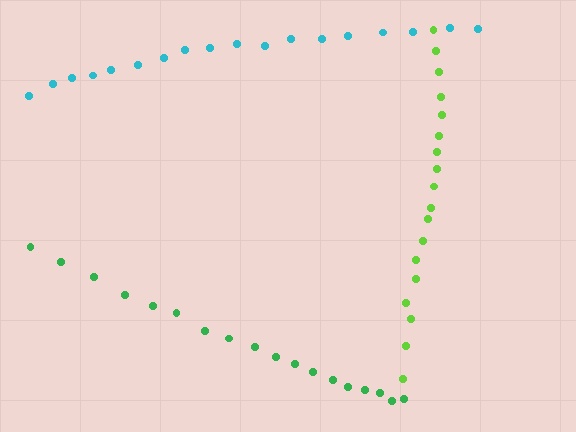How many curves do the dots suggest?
There are 3 distinct paths.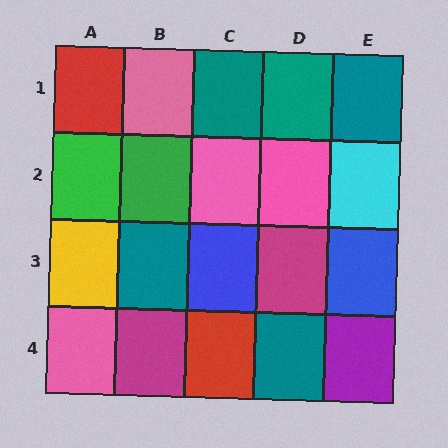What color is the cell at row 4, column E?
Purple.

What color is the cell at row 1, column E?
Teal.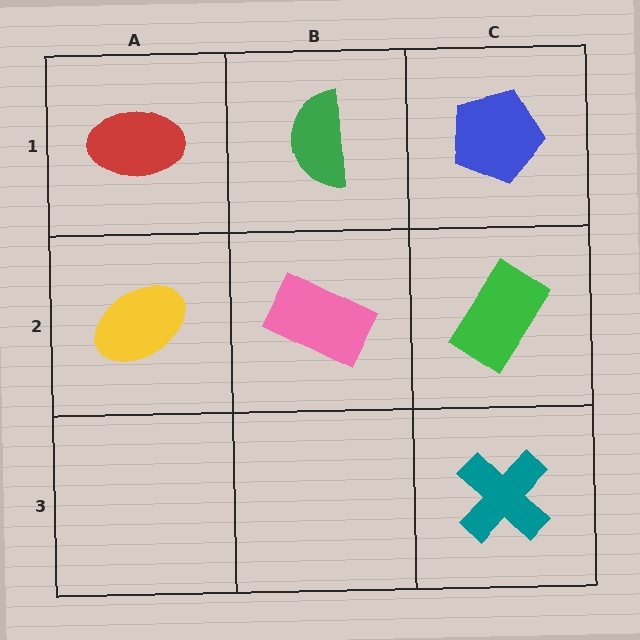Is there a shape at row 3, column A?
No, that cell is empty.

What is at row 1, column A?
A red ellipse.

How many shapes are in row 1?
3 shapes.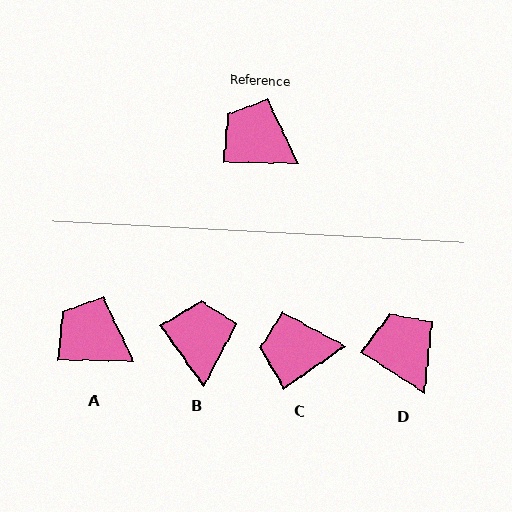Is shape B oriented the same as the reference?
No, it is off by about 53 degrees.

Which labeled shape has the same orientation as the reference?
A.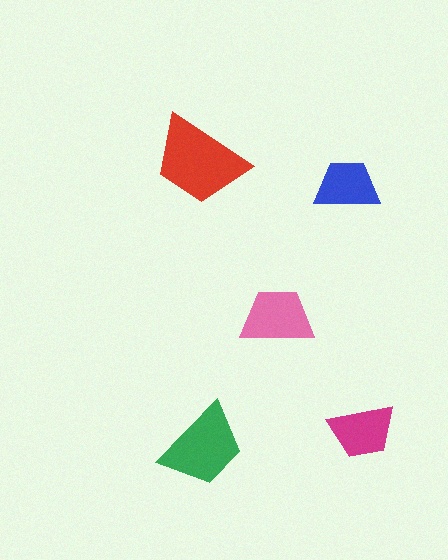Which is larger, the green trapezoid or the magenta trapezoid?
The green one.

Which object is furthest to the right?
The magenta trapezoid is rightmost.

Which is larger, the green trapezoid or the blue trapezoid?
The green one.